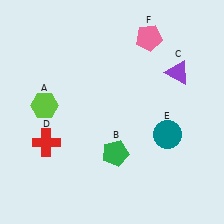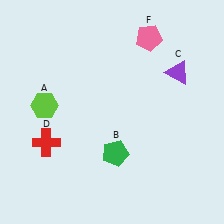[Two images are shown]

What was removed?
The teal circle (E) was removed in Image 2.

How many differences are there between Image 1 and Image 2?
There is 1 difference between the two images.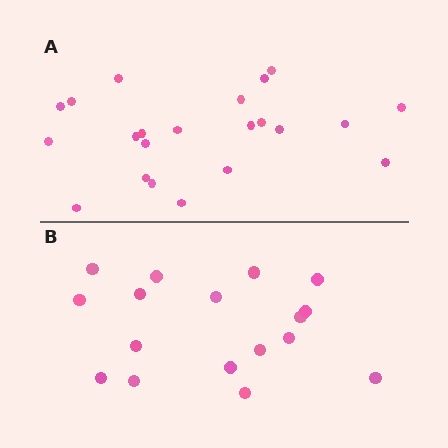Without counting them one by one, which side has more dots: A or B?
Region A (the top region) has more dots.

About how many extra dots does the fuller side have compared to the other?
Region A has about 5 more dots than region B.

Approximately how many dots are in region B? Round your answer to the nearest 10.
About 20 dots. (The exact count is 17, which rounds to 20.)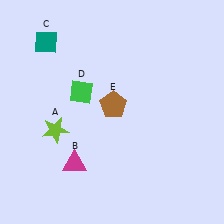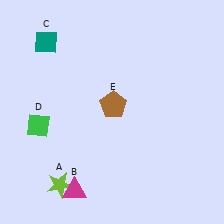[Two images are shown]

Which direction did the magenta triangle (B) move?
The magenta triangle (B) moved down.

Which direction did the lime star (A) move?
The lime star (A) moved down.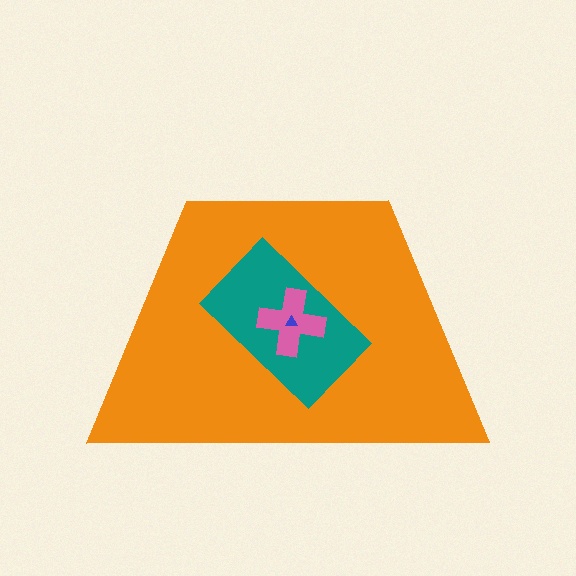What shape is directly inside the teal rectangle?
The pink cross.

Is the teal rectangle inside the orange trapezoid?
Yes.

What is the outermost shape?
The orange trapezoid.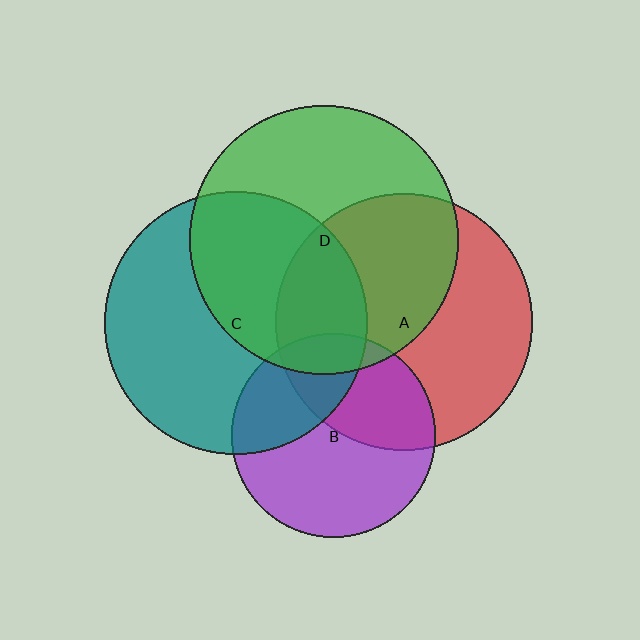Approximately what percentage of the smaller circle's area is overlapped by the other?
Approximately 10%.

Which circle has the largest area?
Circle D (green).